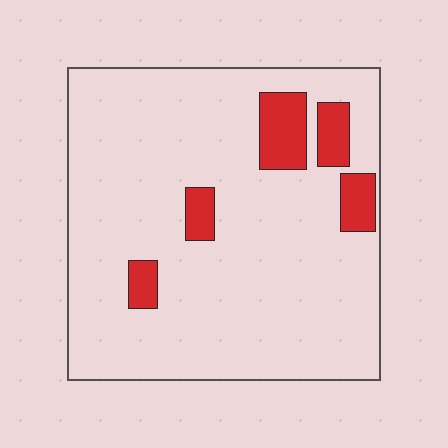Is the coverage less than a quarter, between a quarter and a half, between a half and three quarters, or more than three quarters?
Less than a quarter.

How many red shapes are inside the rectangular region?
5.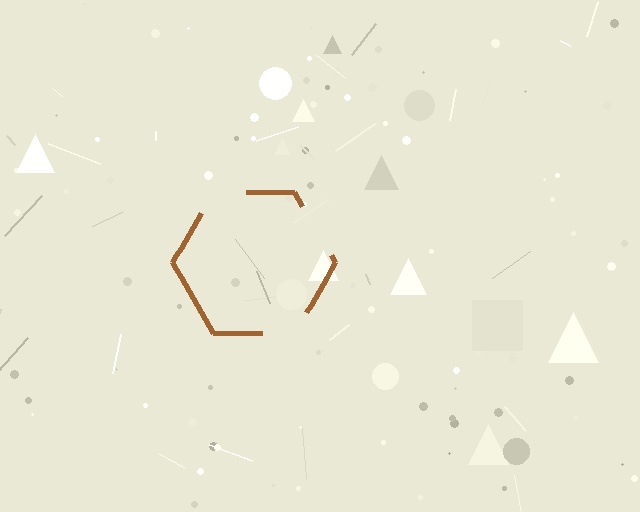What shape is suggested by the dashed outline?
The dashed outline suggests a hexagon.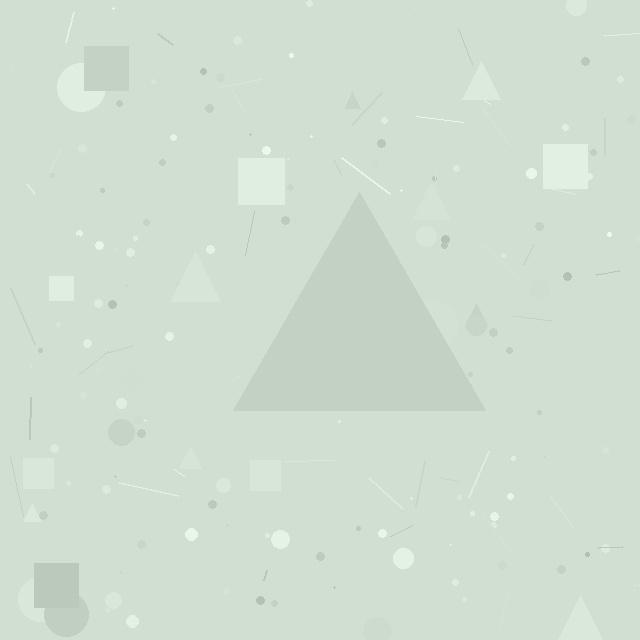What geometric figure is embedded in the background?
A triangle is embedded in the background.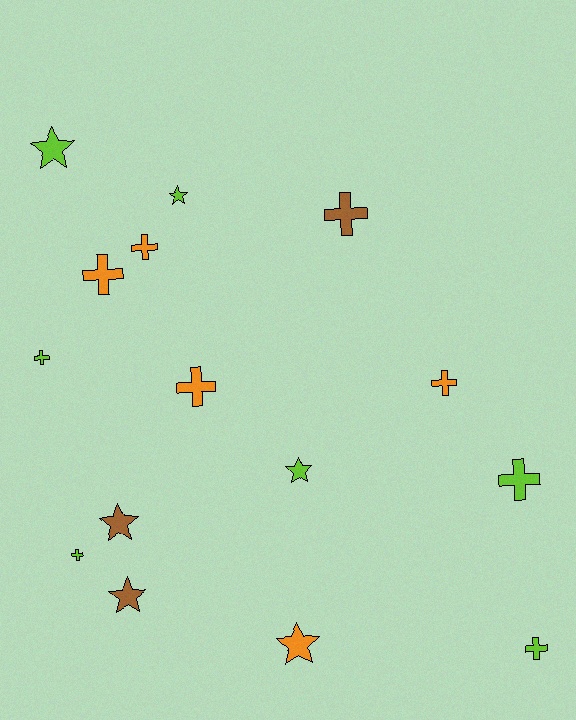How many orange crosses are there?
There are 4 orange crosses.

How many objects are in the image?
There are 15 objects.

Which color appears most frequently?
Lime, with 7 objects.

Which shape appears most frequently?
Cross, with 9 objects.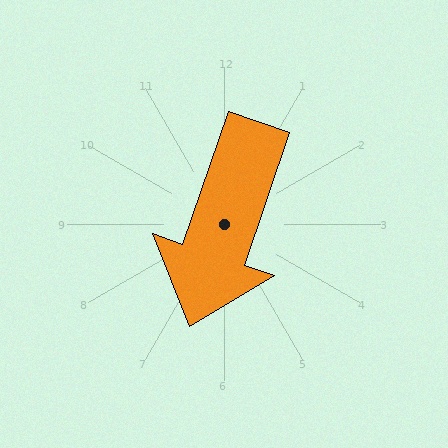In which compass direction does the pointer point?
South.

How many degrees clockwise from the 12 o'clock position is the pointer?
Approximately 199 degrees.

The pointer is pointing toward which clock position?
Roughly 7 o'clock.